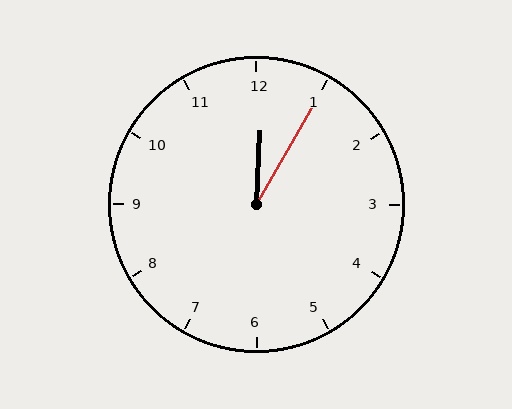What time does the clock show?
12:05.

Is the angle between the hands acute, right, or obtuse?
It is acute.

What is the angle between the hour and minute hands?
Approximately 28 degrees.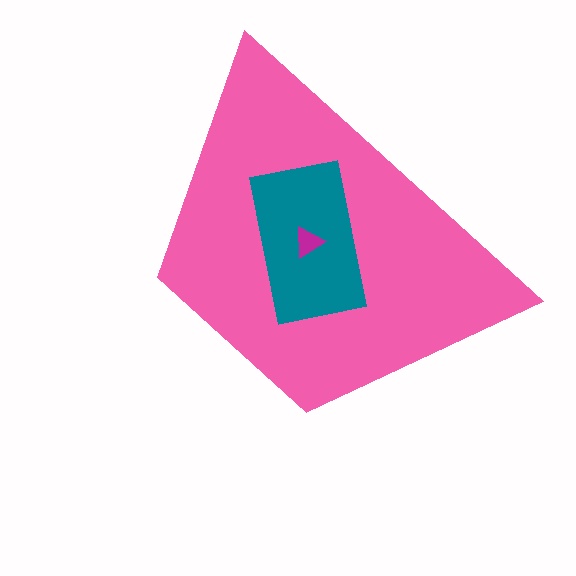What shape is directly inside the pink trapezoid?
The teal rectangle.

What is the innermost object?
The magenta triangle.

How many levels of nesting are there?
3.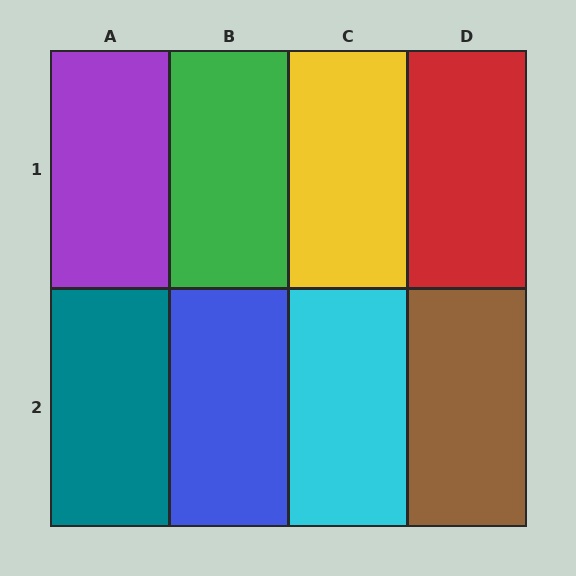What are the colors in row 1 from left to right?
Purple, green, yellow, red.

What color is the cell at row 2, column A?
Teal.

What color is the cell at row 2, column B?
Blue.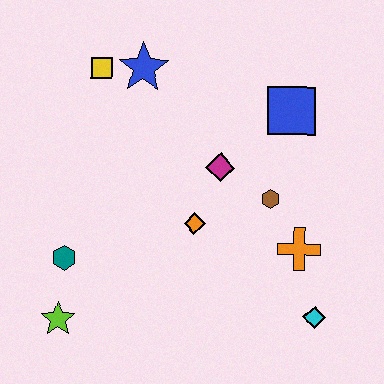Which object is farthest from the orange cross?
The yellow square is farthest from the orange cross.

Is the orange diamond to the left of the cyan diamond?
Yes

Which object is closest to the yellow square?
The blue star is closest to the yellow square.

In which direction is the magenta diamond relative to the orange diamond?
The magenta diamond is above the orange diamond.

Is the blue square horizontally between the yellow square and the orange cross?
Yes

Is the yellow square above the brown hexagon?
Yes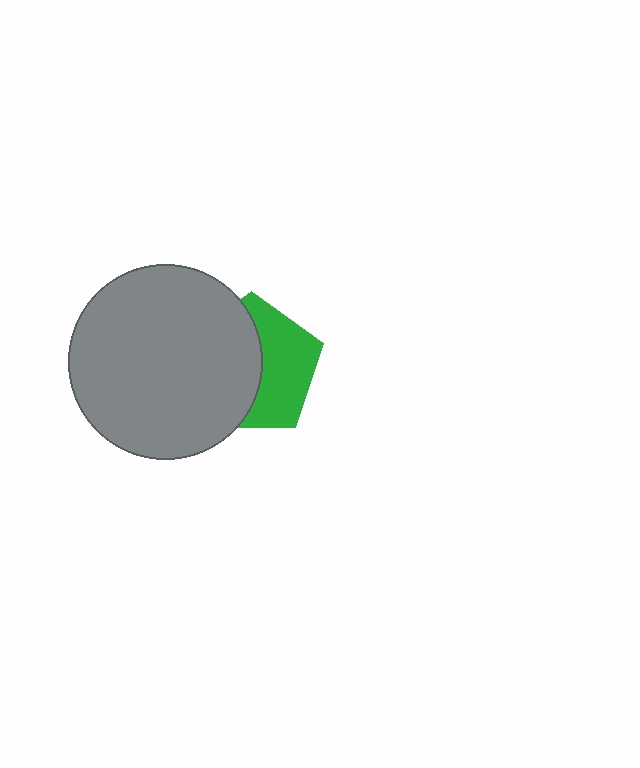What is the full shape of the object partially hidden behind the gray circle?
The partially hidden object is a green pentagon.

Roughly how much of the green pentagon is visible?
About half of it is visible (roughly 47%).